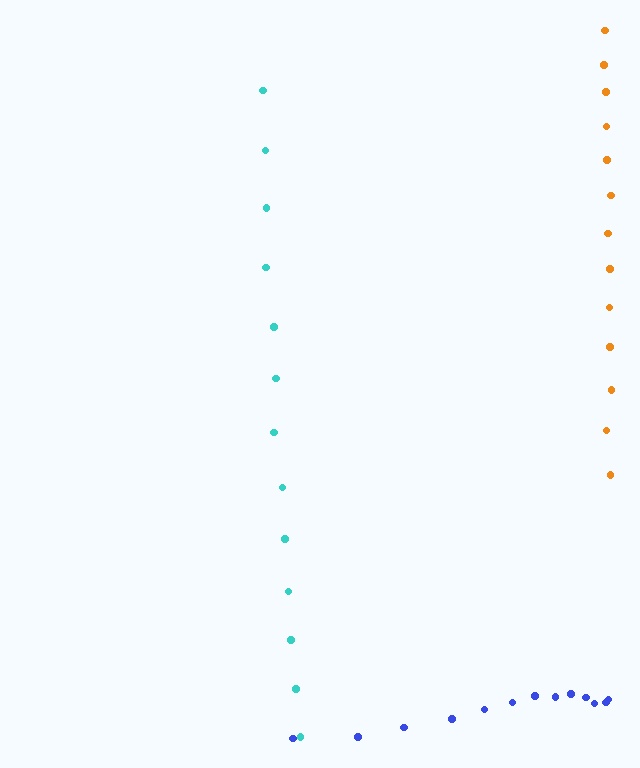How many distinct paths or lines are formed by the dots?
There are 3 distinct paths.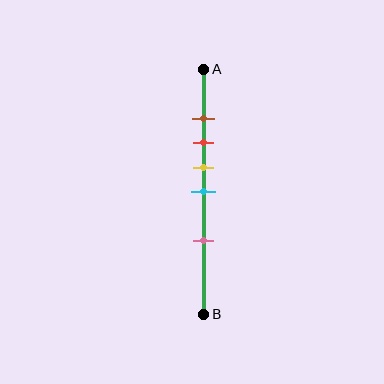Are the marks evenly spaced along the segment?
No, the marks are not evenly spaced.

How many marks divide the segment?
There are 5 marks dividing the segment.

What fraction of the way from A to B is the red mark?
The red mark is approximately 30% (0.3) of the way from A to B.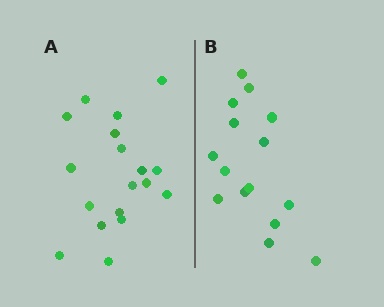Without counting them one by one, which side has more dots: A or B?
Region A (the left region) has more dots.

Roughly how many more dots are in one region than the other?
Region A has just a few more — roughly 2 or 3 more dots than region B.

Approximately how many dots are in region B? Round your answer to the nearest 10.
About 20 dots. (The exact count is 15, which rounds to 20.)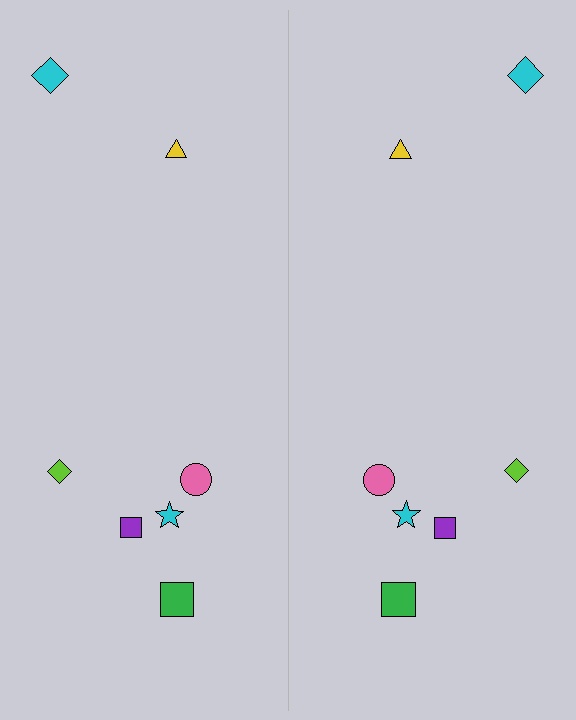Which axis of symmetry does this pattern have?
The pattern has a vertical axis of symmetry running through the center of the image.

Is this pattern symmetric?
Yes, this pattern has bilateral (reflection) symmetry.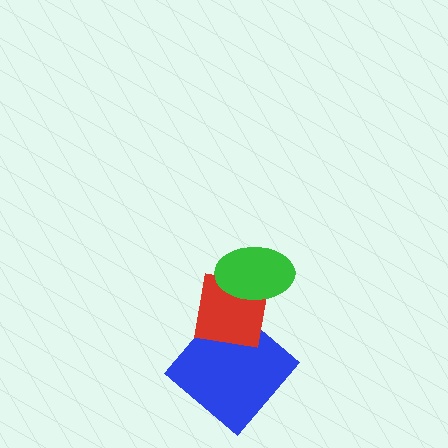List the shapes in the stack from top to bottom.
From top to bottom: the green ellipse, the red square, the blue diamond.